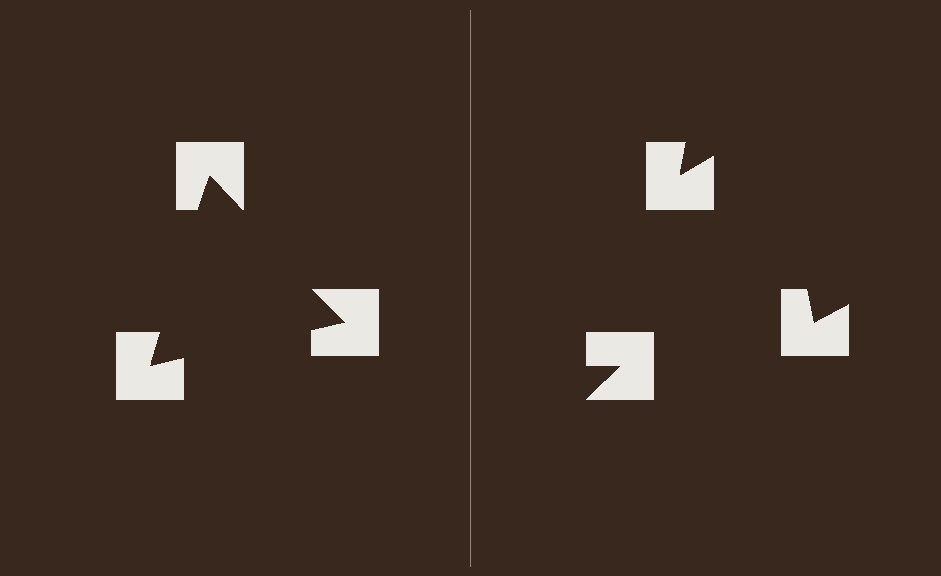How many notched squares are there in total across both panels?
6 — 3 on each side.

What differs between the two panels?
The notched squares are positioned identically on both sides; only the wedge orientations differ. On the left they align to a triangle; on the right they are misaligned.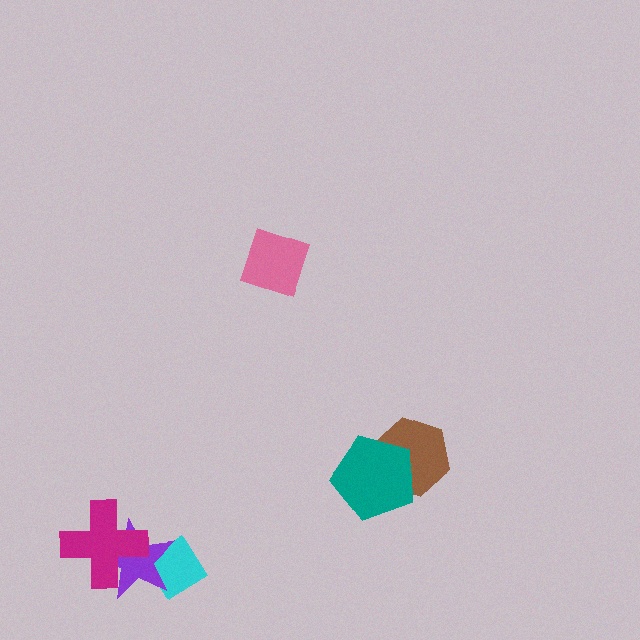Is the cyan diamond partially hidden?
Yes, it is partially covered by another shape.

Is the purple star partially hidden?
Yes, it is partially covered by another shape.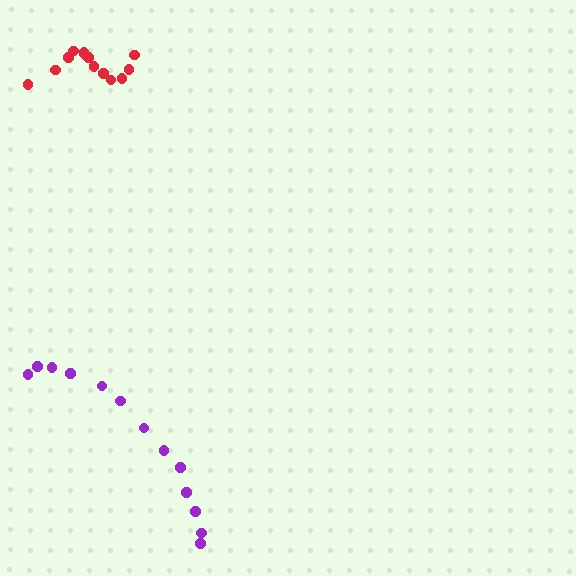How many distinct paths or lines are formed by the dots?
There are 2 distinct paths.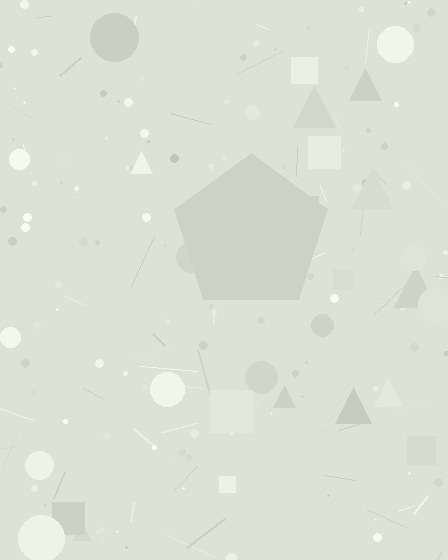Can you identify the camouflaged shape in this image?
The camouflaged shape is a pentagon.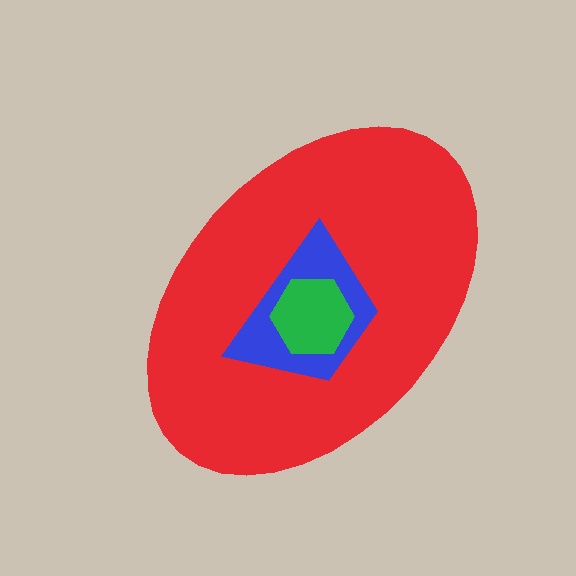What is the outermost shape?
The red ellipse.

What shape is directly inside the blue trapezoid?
The green hexagon.